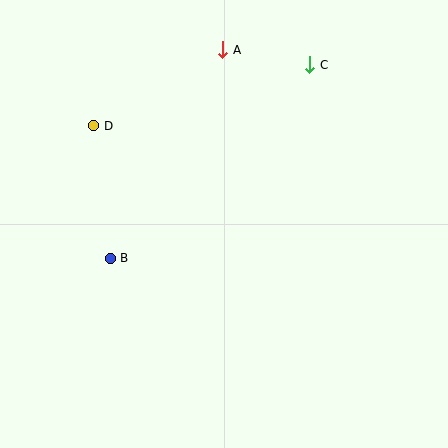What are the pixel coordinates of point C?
Point C is at (310, 65).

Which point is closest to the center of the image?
Point B at (110, 258) is closest to the center.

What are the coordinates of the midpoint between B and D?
The midpoint between B and D is at (102, 192).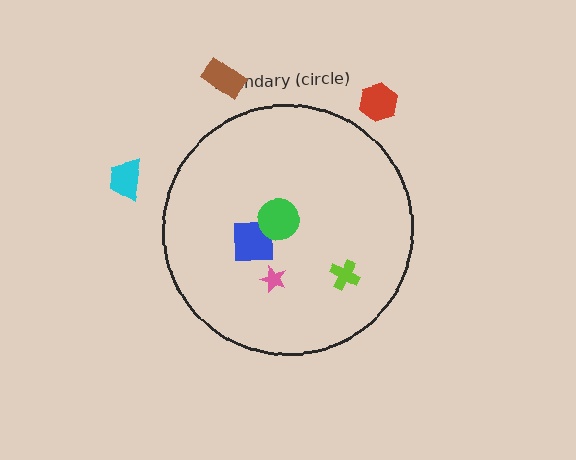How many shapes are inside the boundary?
4 inside, 3 outside.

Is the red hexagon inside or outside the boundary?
Outside.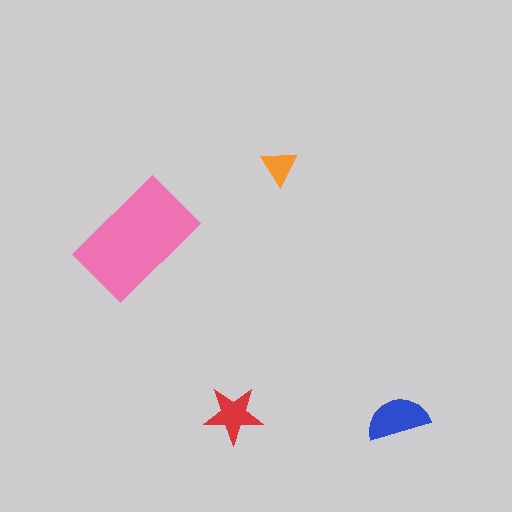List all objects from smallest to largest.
The orange triangle, the red star, the blue semicircle, the pink rectangle.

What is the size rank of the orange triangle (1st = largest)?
4th.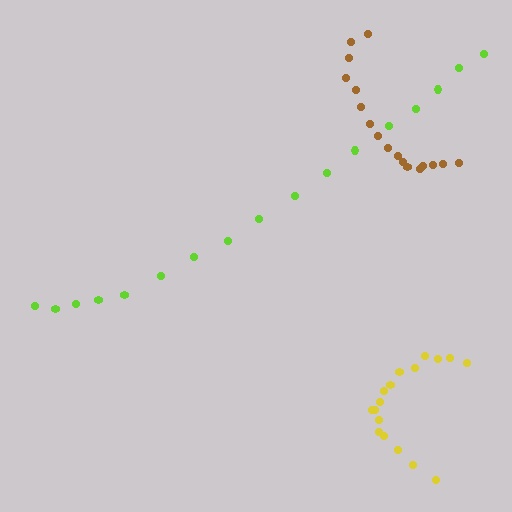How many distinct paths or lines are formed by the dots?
There are 3 distinct paths.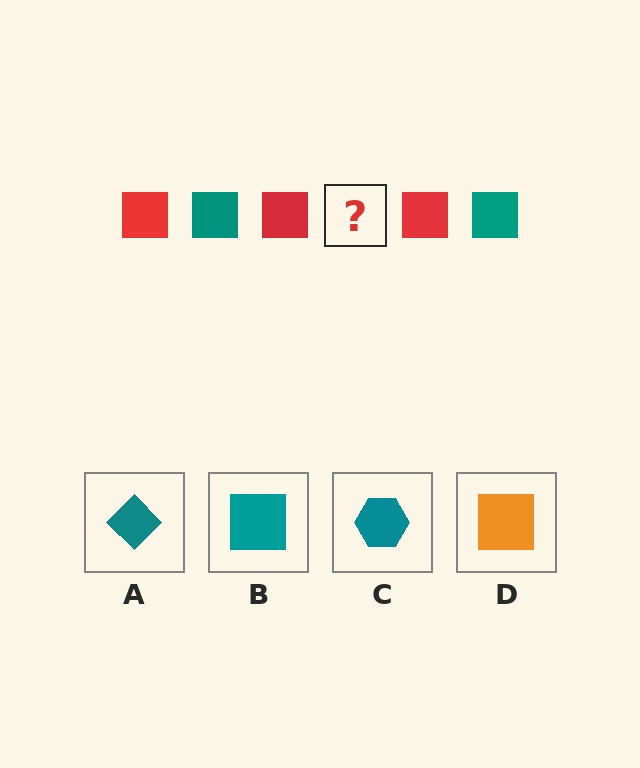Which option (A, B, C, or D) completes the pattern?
B.